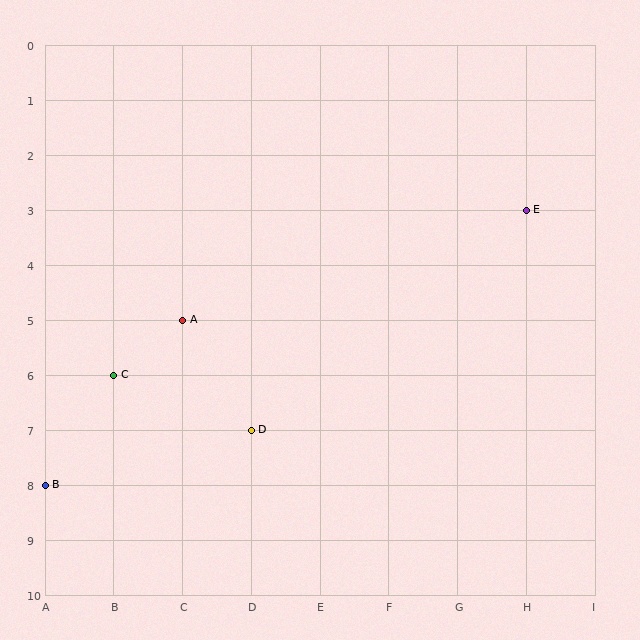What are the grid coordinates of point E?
Point E is at grid coordinates (H, 3).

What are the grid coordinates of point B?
Point B is at grid coordinates (A, 8).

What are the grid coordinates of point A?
Point A is at grid coordinates (C, 5).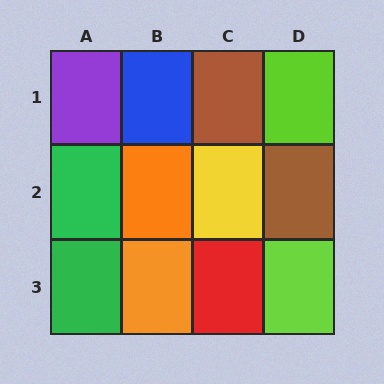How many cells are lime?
2 cells are lime.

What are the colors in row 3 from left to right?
Green, orange, red, lime.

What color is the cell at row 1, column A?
Purple.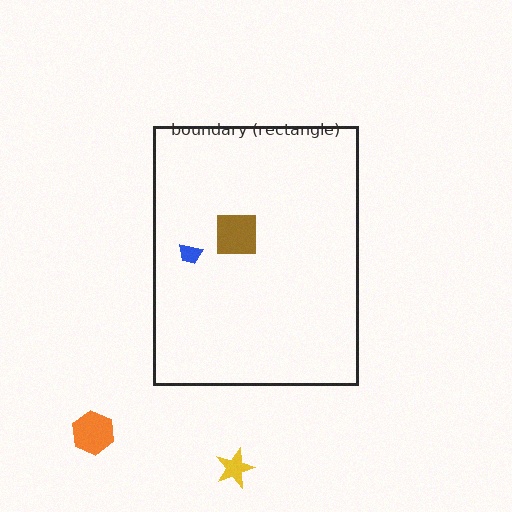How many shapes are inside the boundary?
2 inside, 2 outside.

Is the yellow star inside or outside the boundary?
Outside.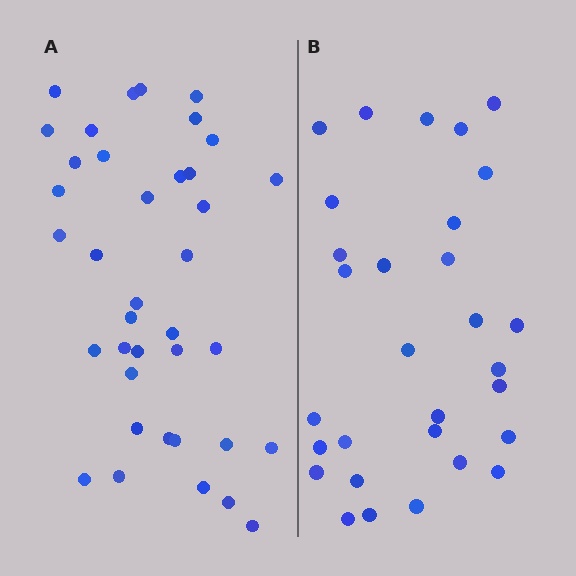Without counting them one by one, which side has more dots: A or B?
Region A (the left region) has more dots.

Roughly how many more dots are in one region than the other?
Region A has roughly 8 or so more dots than region B.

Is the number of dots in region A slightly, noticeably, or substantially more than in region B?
Region A has noticeably more, but not dramatically so. The ratio is roughly 1.3 to 1.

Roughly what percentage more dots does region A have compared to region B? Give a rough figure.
About 25% more.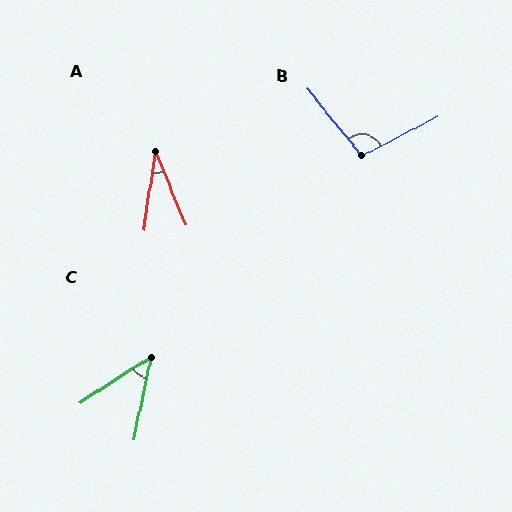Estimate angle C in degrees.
Approximately 45 degrees.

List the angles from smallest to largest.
A (30°), C (45°), B (101°).